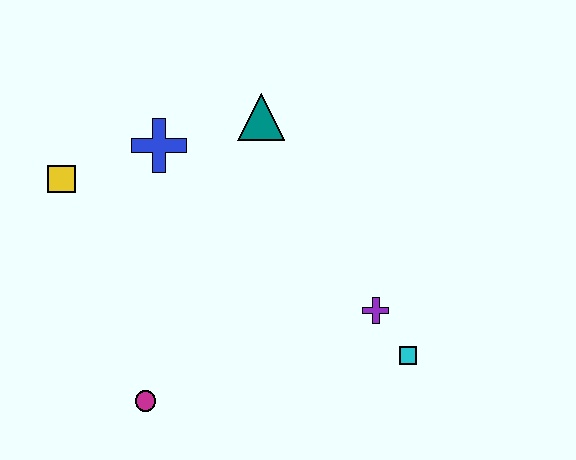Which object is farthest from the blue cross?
The cyan square is farthest from the blue cross.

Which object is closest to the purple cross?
The cyan square is closest to the purple cross.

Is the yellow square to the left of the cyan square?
Yes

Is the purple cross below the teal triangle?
Yes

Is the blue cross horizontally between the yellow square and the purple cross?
Yes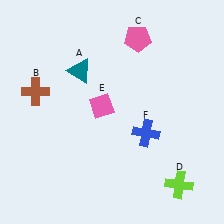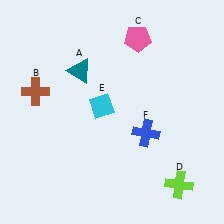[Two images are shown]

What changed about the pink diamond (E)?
In Image 1, E is pink. In Image 2, it changed to cyan.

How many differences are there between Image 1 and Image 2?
There is 1 difference between the two images.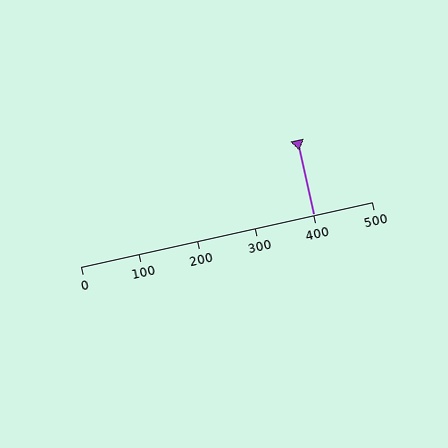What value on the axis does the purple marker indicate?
The marker indicates approximately 400.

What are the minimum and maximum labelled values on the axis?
The axis runs from 0 to 500.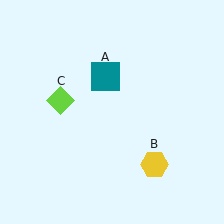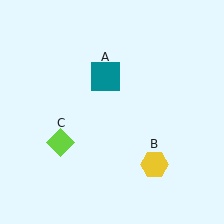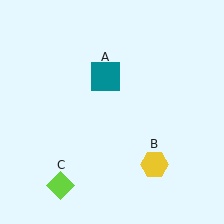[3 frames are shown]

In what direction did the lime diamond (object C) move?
The lime diamond (object C) moved down.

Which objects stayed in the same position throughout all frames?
Teal square (object A) and yellow hexagon (object B) remained stationary.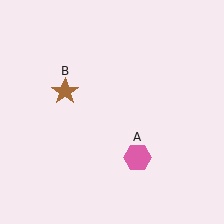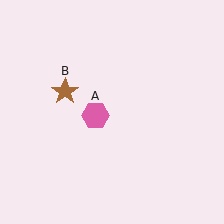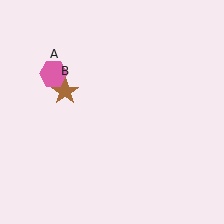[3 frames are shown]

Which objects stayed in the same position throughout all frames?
Brown star (object B) remained stationary.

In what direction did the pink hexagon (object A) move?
The pink hexagon (object A) moved up and to the left.